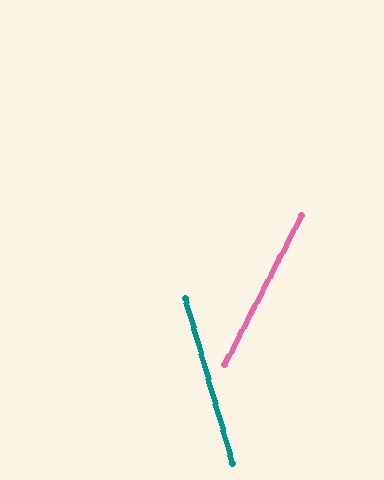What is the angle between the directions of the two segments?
Approximately 43 degrees.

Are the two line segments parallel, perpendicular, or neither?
Neither parallel nor perpendicular — they differ by about 43°.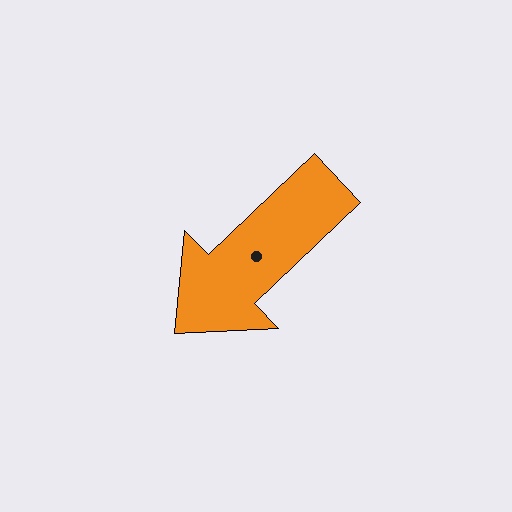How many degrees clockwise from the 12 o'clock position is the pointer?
Approximately 226 degrees.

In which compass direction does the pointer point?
Southwest.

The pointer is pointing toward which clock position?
Roughly 8 o'clock.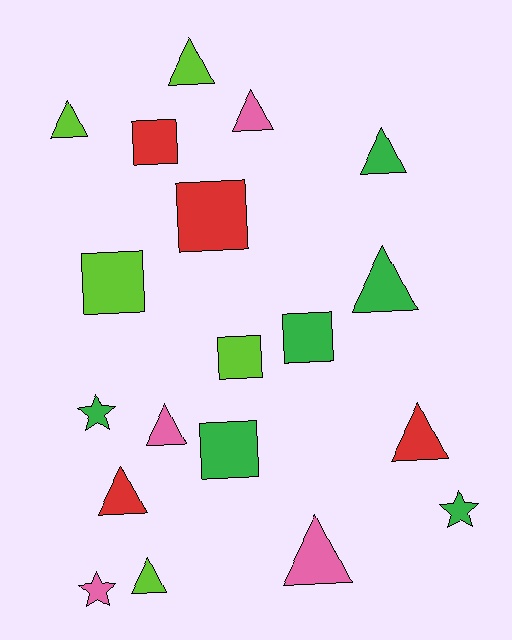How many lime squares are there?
There are 2 lime squares.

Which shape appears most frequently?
Triangle, with 10 objects.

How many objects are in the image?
There are 19 objects.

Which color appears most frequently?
Green, with 6 objects.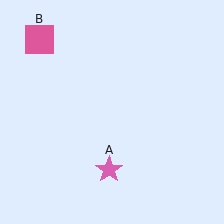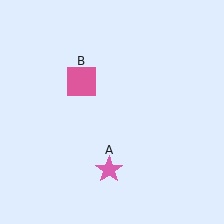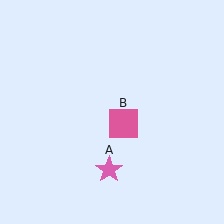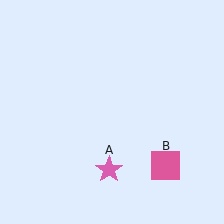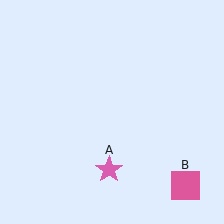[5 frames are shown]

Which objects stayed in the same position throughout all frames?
Pink star (object A) remained stationary.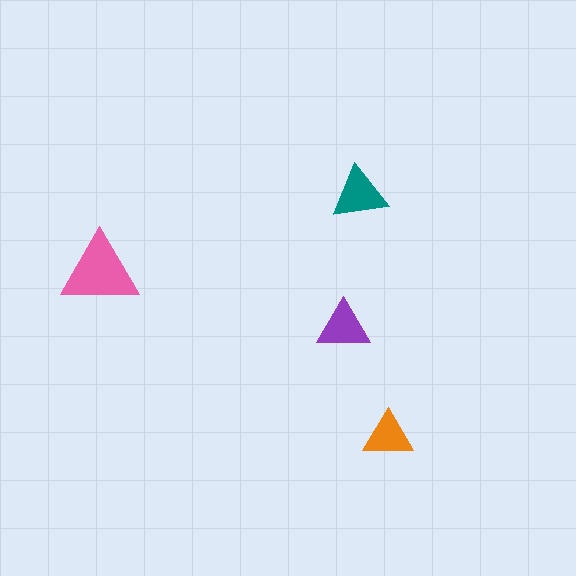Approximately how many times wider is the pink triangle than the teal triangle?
About 1.5 times wider.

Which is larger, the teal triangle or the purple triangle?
The teal one.